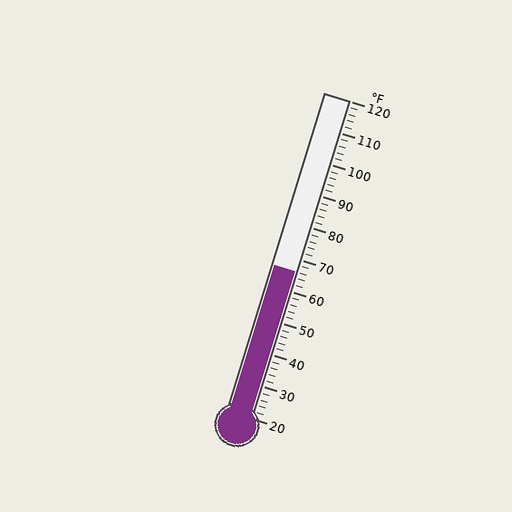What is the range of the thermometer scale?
The thermometer scale ranges from 20°F to 120°F.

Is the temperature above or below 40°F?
The temperature is above 40°F.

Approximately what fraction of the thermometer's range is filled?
The thermometer is filled to approximately 45% of its range.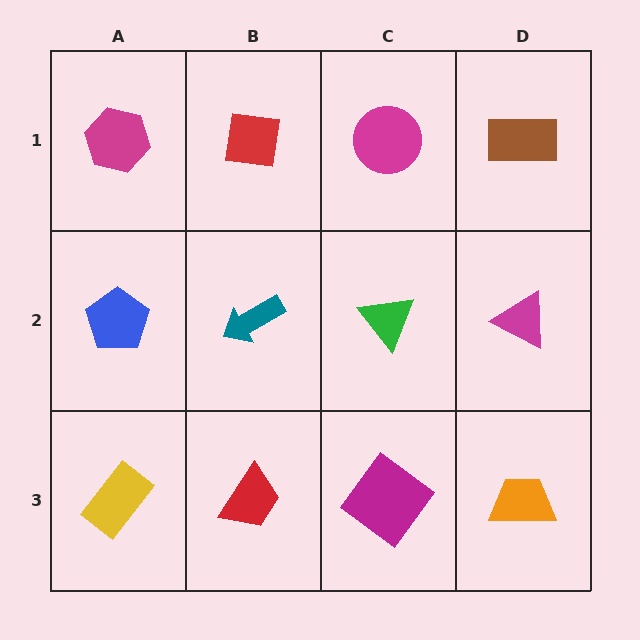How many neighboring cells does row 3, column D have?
2.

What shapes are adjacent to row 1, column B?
A teal arrow (row 2, column B), a magenta hexagon (row 1, column A), a magenta circle (row 1, column C).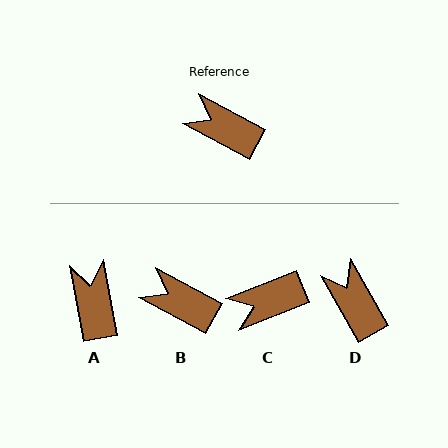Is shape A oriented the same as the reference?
No, it is off by about 51 degrees.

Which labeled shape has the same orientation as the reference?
B.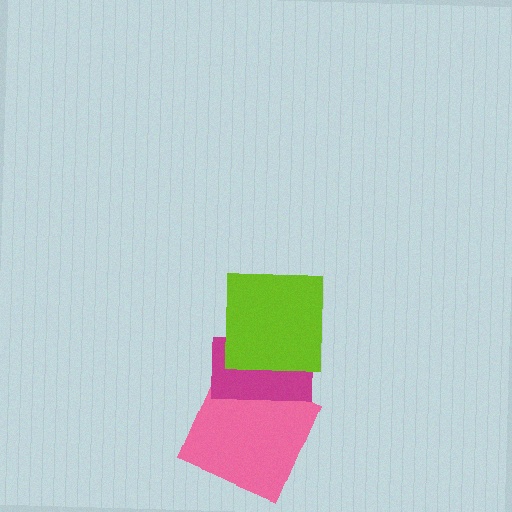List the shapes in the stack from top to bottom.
From top to bottom: the lime square, the magenta rectangle, the pink square.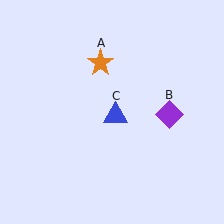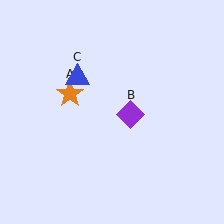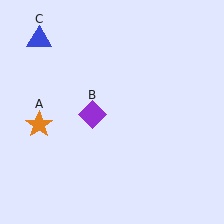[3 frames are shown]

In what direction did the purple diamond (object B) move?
The purple diamond (object B) moved left.